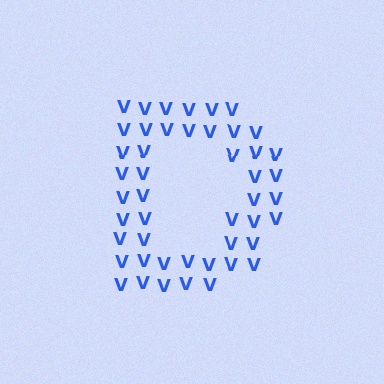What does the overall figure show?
The overall figure shows the letter D.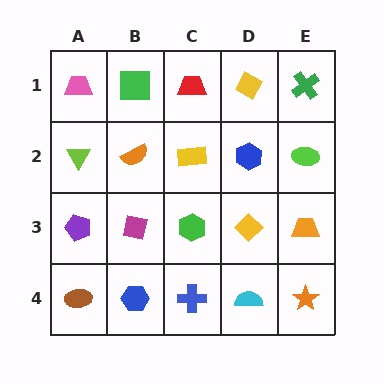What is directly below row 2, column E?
An orange trapezoid.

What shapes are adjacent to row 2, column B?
A green square (row 1, column B), a magenta square (row 3, column B), a lime triangle (row 2, column A), a yellow rectangle (row 2, column C).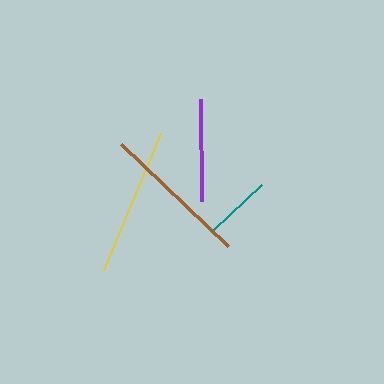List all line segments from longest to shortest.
From longest to shortest: yellow, brown, purple, teal.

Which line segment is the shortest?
The teal line is the shortest at approximately 66 pixels.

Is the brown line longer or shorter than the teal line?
The brown line is longer than the teal line.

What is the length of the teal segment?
The teal segment is approximately 66 pixels long.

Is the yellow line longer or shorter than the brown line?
The yellow line is longer than the brown line.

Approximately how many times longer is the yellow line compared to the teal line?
The yellow line is approximately 2.2 times the length of the teal line.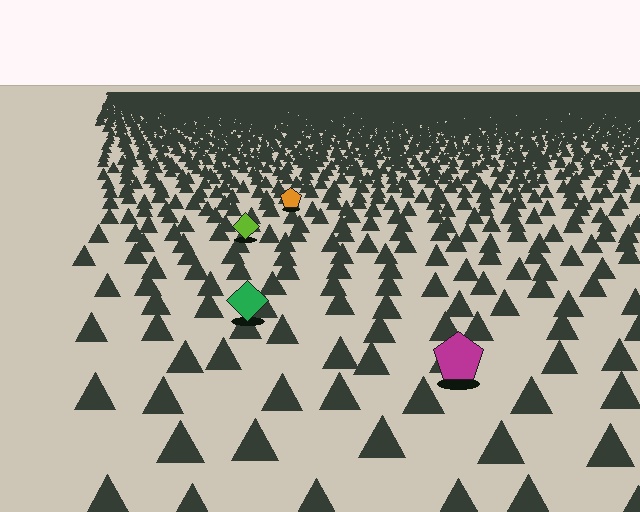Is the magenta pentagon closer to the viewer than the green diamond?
Yes. The magenta pentagon is closer — you can tell from the texture gradient: the ground texture is coarser near it.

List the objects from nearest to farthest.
From nearest to farthest: the magenta pentagon, the green diamond, the lime diamond, the orange pentagon.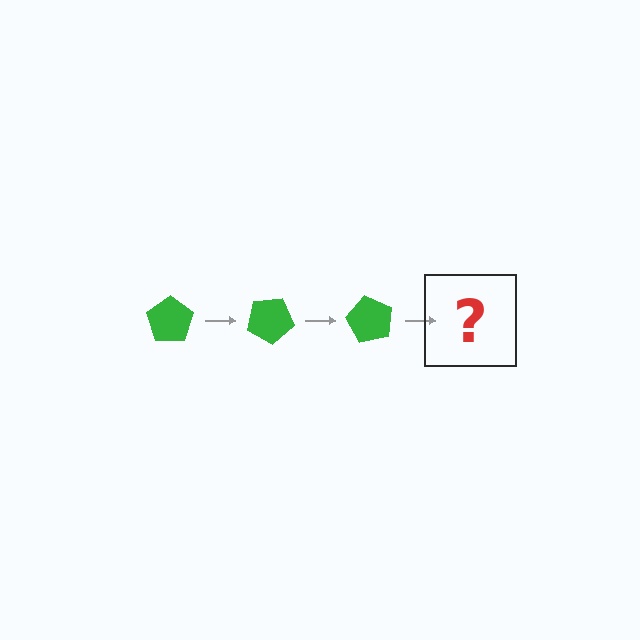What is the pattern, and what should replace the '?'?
The pattern is that the pentagon rotates 30 degrees each step. The '?' should be a green pentagon rotated 90 degrees.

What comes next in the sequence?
The next element should be a green pentagon rotated 90 degrees.